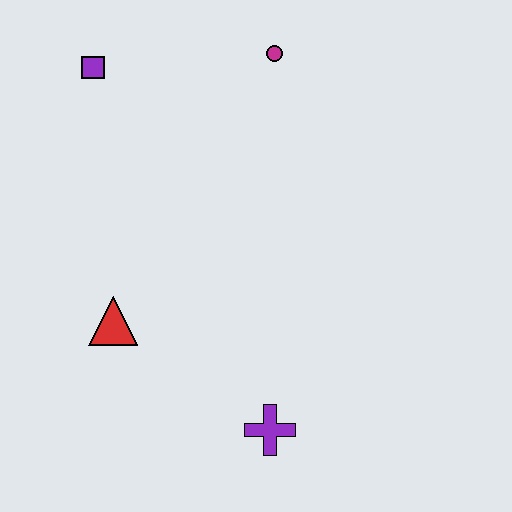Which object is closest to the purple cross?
The red triangle is closest to the purple cross.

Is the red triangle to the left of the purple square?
No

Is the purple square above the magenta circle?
No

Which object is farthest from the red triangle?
The magenta circle is farthest from the red triangle.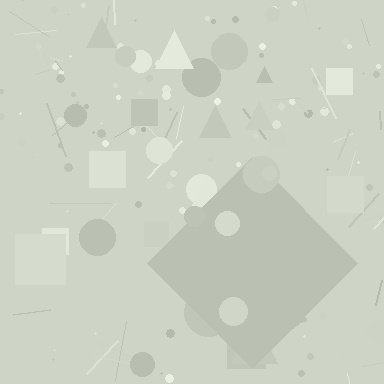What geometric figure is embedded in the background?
A diamond is embedded in the background.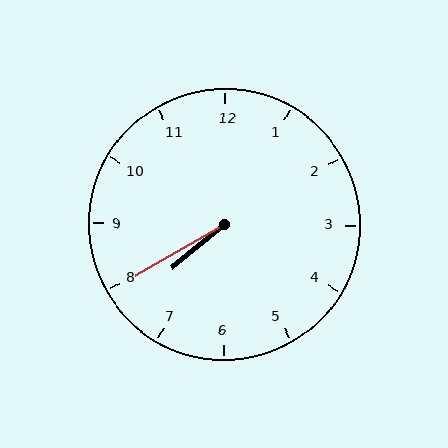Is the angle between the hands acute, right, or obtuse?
It is acute.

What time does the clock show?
7:40.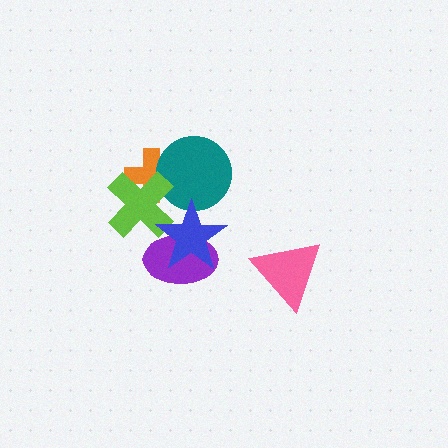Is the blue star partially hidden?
No, no other shape covers it.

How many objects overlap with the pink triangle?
0 objects overlap with the pink triangle.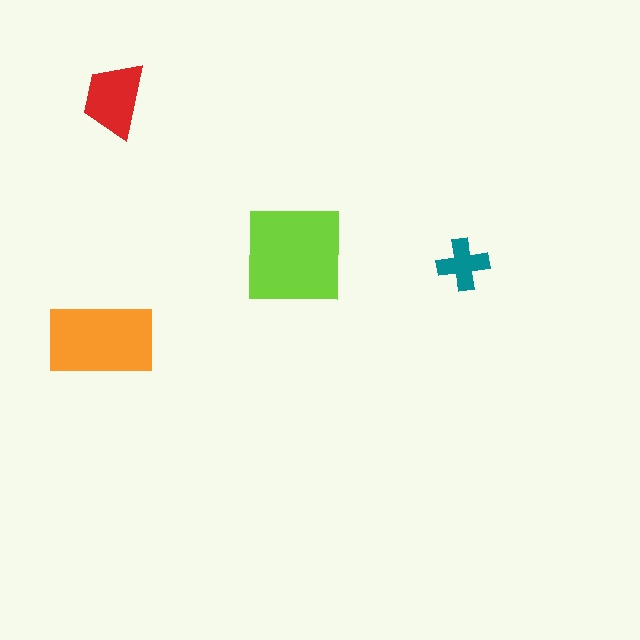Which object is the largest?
The lime square.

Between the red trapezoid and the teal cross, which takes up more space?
The red trapezoid.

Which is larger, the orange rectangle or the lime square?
The lime square.